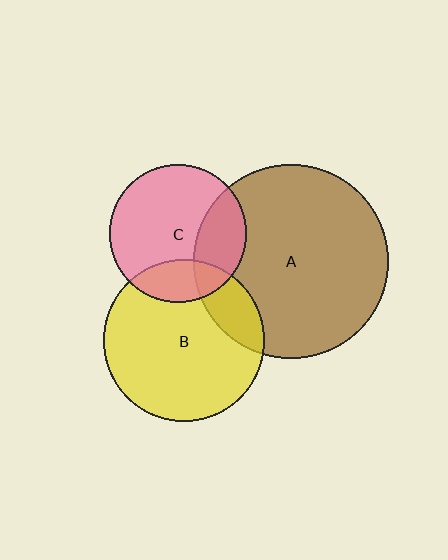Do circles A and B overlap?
Yes.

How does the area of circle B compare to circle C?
Approximately 1.4 times.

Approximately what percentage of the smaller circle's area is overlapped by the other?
Approximately 20%.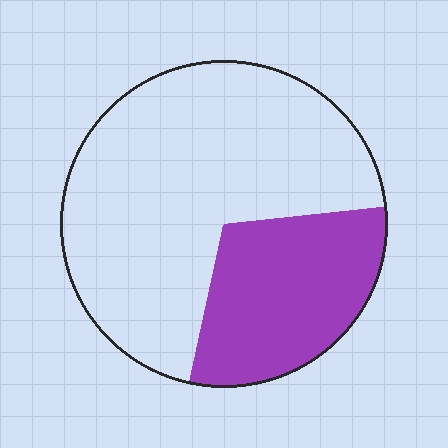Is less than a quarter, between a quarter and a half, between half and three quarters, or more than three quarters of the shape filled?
Between a quarter and a half.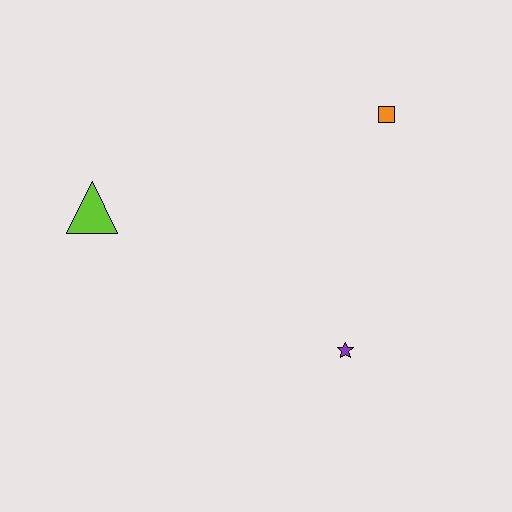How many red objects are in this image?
There are no red objects.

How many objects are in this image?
There are 3 objects.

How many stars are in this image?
There is 1 star.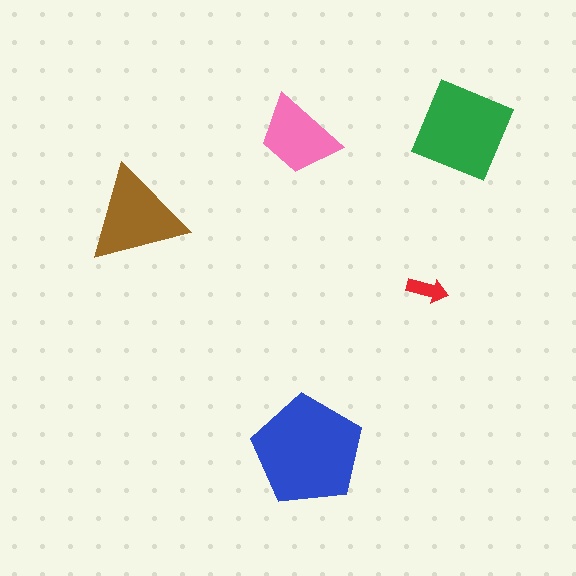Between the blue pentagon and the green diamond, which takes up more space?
The blue pentagon.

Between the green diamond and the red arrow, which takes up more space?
The green diamond.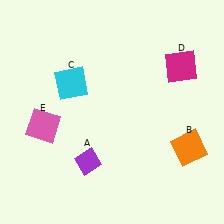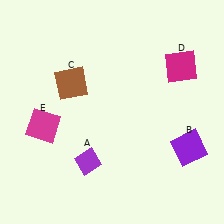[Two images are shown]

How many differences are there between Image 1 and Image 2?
There are 3 differences between the two images.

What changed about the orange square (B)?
In Image 1, B is orange. In Image 2, it changed to purple.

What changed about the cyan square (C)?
In Image 1, C is cyan. In Image 2, it changed to brown.